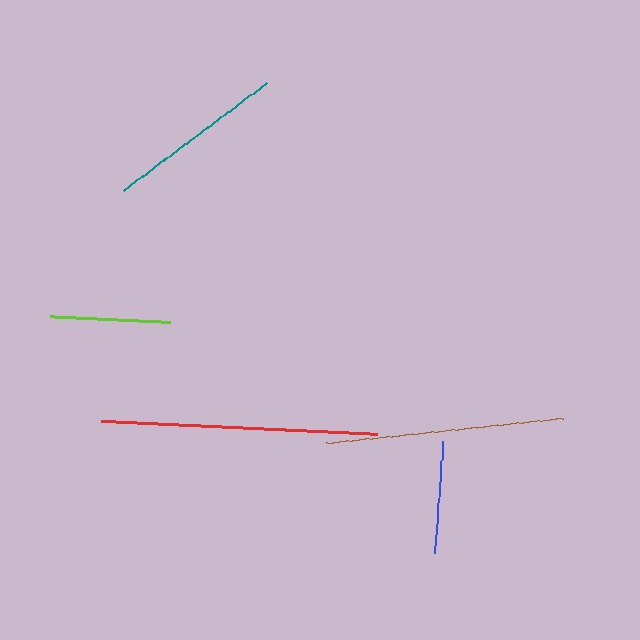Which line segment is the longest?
The red line is the longest at approximately 276 pixels.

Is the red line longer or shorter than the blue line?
The red line is longer than the blue line.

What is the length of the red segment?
The red segment is approximately 276 pixels long.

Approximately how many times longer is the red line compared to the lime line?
The red line is approximately 2.3 times the length of the lime line.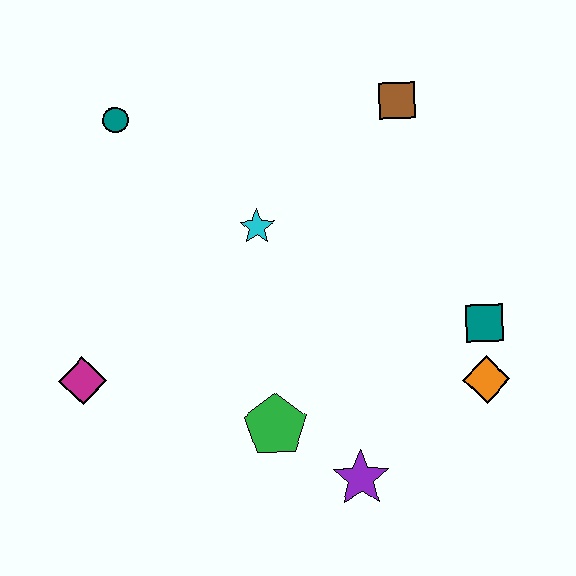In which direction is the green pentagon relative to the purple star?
The green pentagon is to the left of the purple star.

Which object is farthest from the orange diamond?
The teal circle is farthest from the orange diamond.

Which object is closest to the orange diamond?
The teal square is closest to the orange diamond.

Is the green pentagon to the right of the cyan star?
Yes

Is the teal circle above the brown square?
No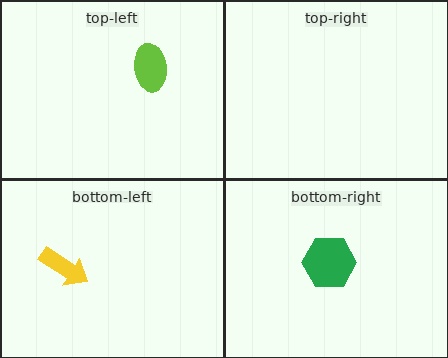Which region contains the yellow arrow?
The bottom-left region.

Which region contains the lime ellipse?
The top-left region.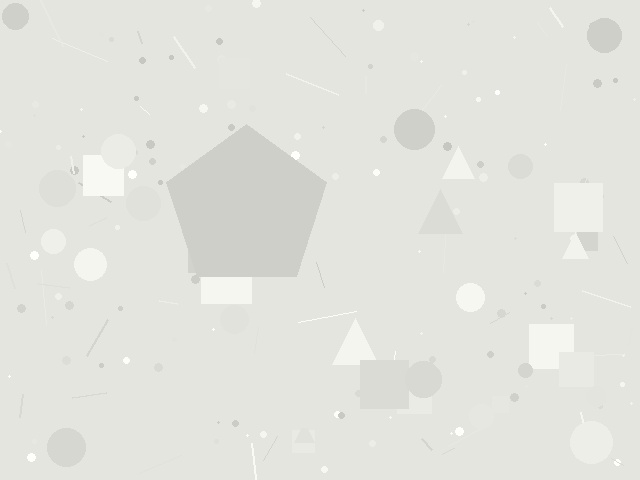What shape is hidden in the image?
A pentagon is hidden in the image.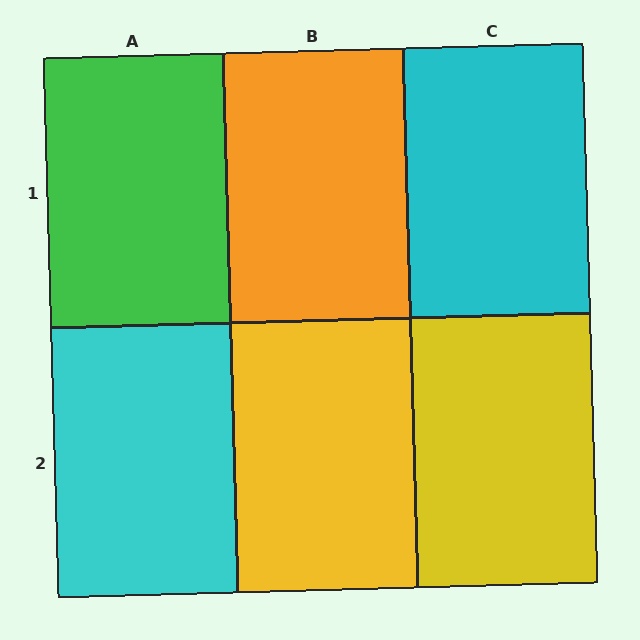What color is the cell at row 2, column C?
Yellow.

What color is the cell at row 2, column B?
Yellow.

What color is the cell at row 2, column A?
Cyan.